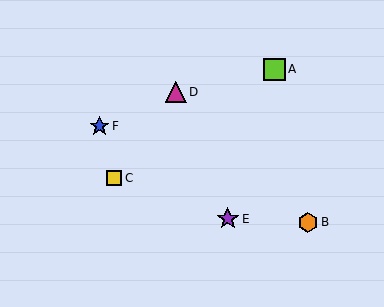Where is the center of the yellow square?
The center of the yellow square is at (114, 178).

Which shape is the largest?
The lime square (labeled A) is the largest.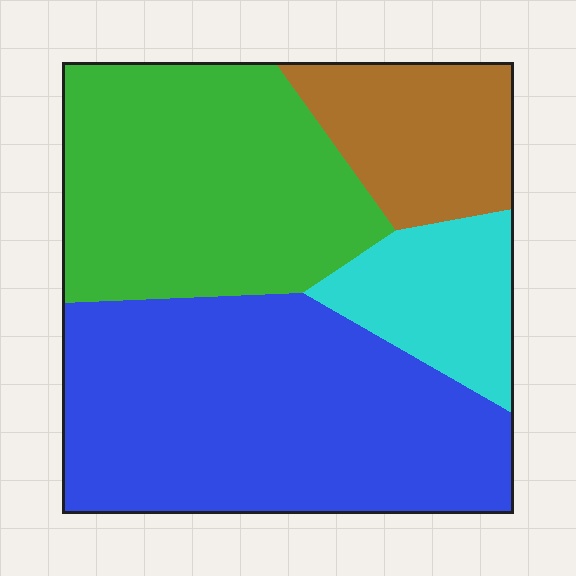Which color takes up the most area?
Blue, at roughly 40%.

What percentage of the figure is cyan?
Cyan takes up less than a sixth of the figure.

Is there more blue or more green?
Blue.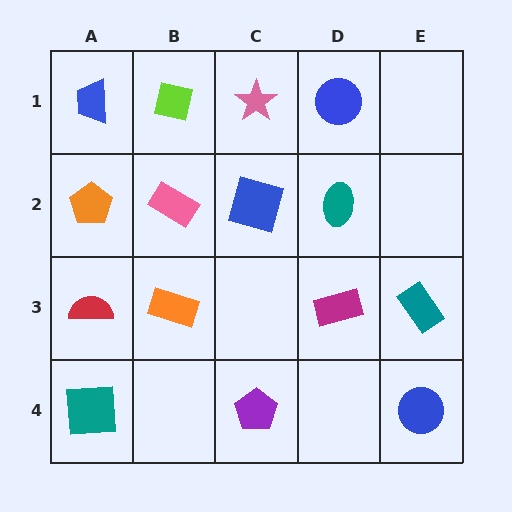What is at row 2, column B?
A pink rectangle.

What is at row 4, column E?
A blue circle.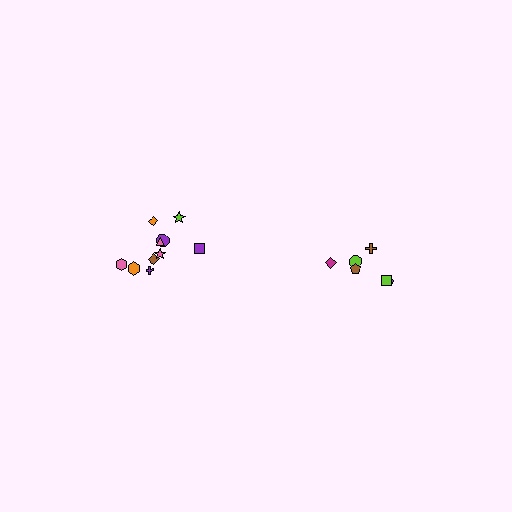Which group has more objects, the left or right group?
The left group.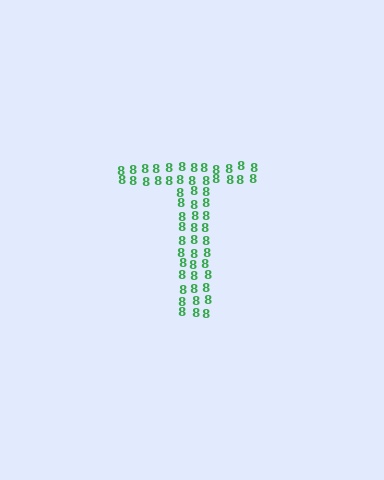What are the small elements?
The small elements are digit 8's.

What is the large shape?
The large shape is the letter T.